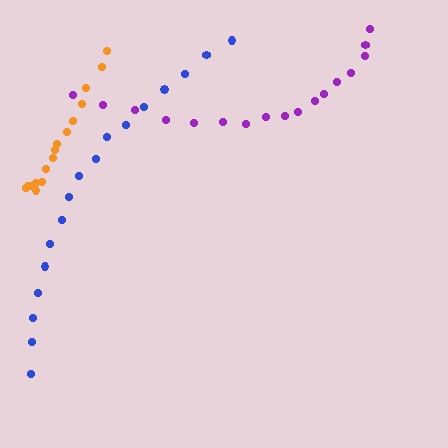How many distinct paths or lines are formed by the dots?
There are 3 distinct paths.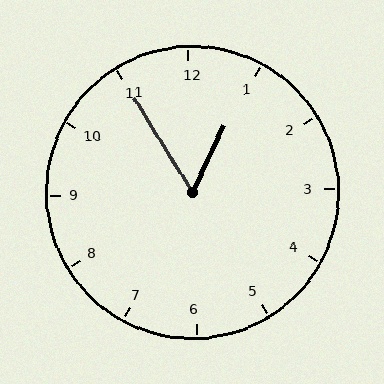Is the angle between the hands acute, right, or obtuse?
It is acute.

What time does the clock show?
12:55.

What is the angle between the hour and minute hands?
Approximately 58 degrees.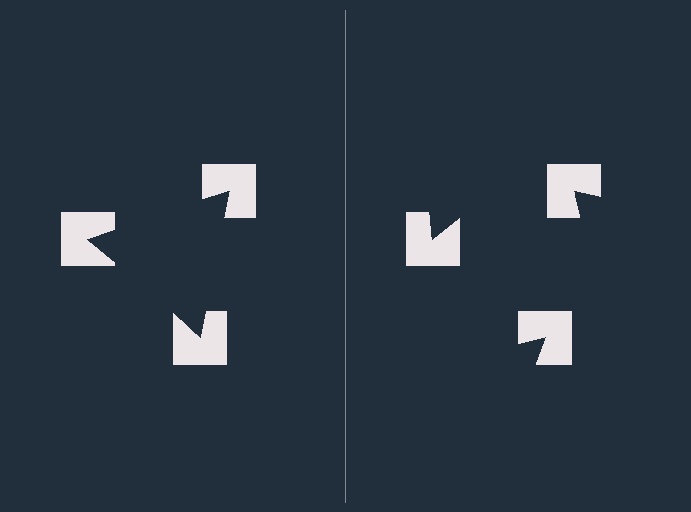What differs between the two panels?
The notched squares are positioned identically on both sides; only the wedge orientations differ. On the left they align to a triangle; on the right they are misaligned.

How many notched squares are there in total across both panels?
6 — 3 on each side.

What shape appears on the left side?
An illusory triangle.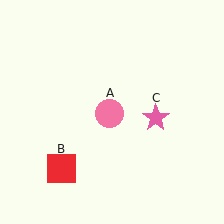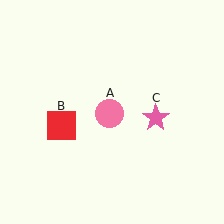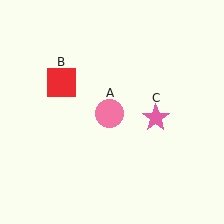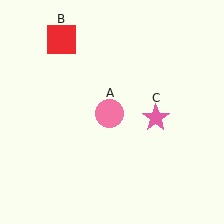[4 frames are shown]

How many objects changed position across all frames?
1 object changed position: red square (object B).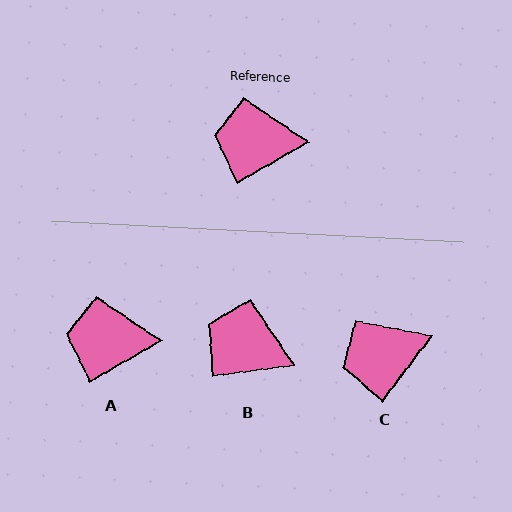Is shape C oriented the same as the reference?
No, it is off by about 23 degrees.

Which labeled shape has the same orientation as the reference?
A.